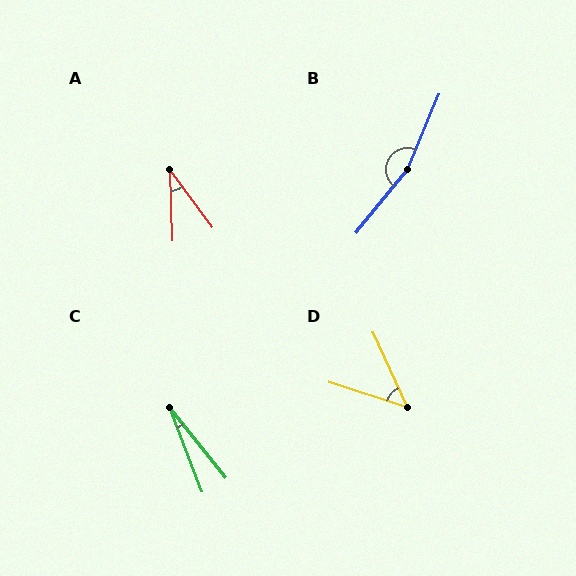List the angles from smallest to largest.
C (18°), A (34°), D (47°), B (163°).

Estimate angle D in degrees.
Approximately 47 degrees.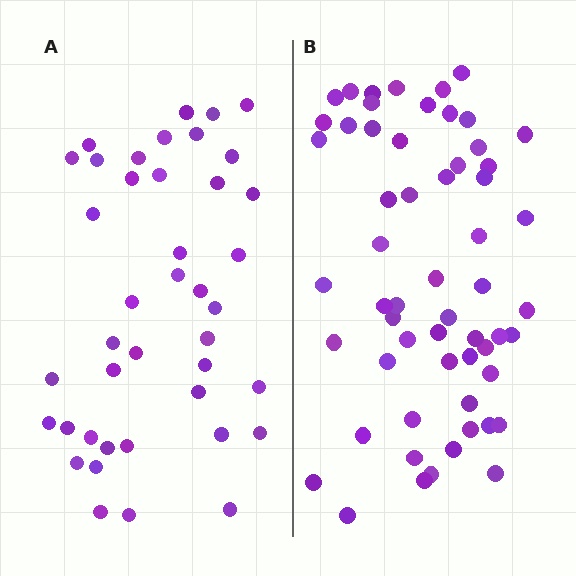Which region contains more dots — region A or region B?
Region B (the right region) has more dots.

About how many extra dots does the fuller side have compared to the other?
Region B has approximately 15 more dots than region A.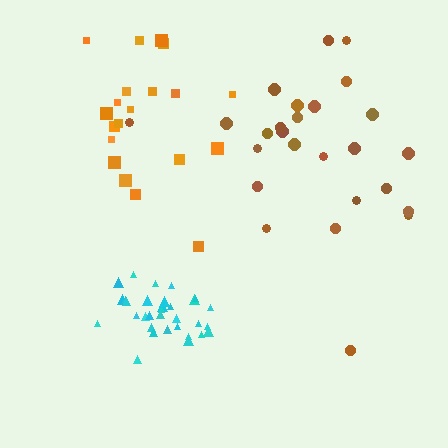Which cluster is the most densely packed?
Cyan.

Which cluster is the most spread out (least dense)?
Orange.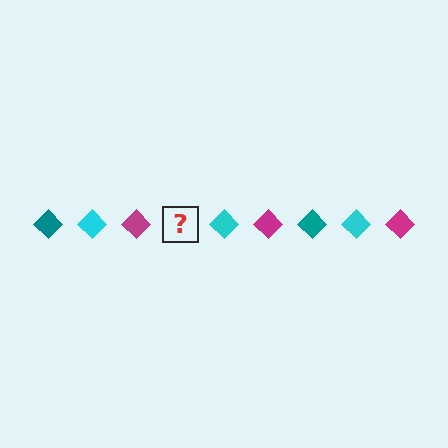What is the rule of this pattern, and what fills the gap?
The rule is that the pattern cycles through teal, cyan, magenta diamonds. The gap should be filled with a teal diamond.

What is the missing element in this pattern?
The missing element is a teal diamond.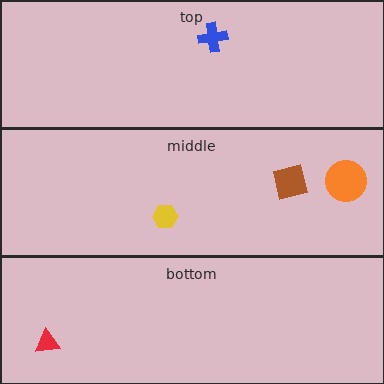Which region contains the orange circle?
The middle region.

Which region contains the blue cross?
The top region.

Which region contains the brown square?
The middle region.